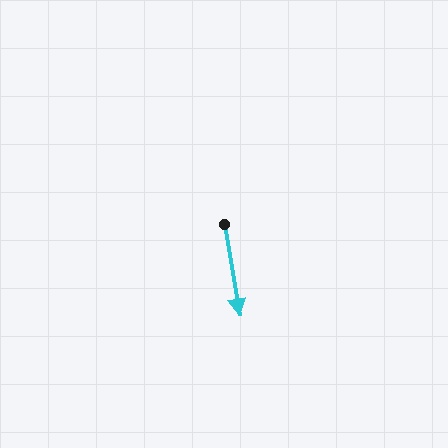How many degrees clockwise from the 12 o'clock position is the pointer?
Approximately 170 degrees.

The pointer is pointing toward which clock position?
Roughly 6 o'clock.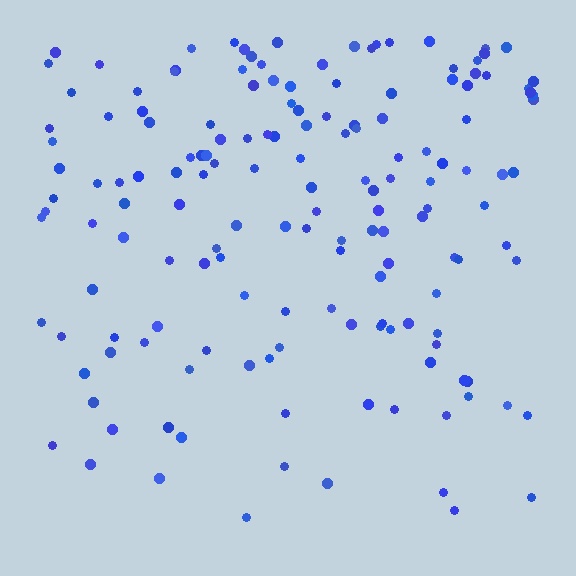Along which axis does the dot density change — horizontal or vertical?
Vertical.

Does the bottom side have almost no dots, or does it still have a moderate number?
Still a moderate number, just noticeably fewer than the top.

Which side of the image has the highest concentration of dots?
The top.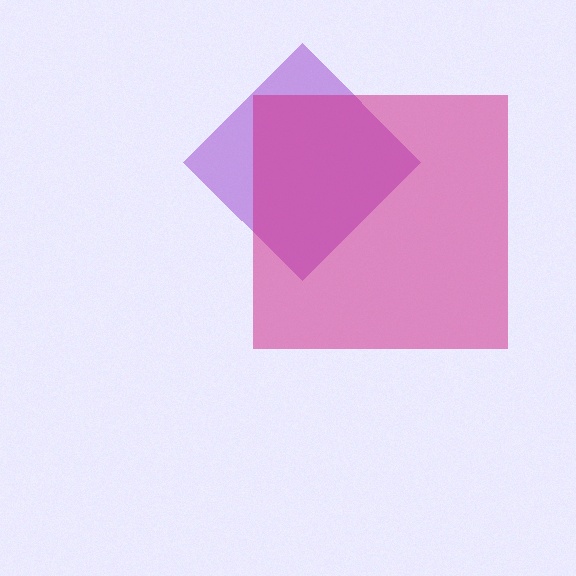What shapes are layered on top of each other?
The layered shapes are: a purple diamond, a magenta square.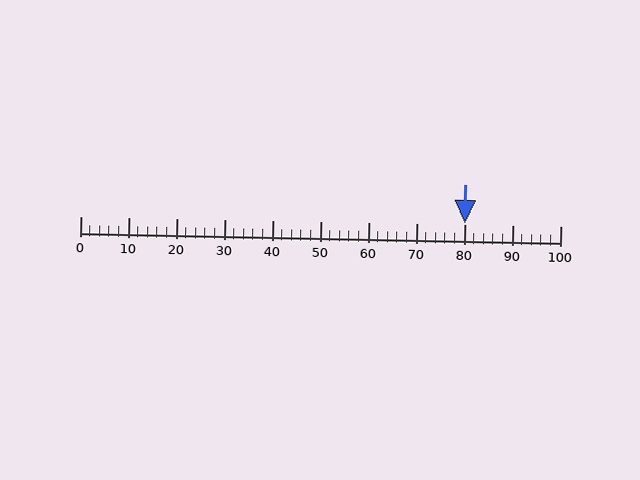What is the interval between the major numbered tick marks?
The major tick marks are spaced 10 units apart.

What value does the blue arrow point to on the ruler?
The blue arrow points to approximately 80.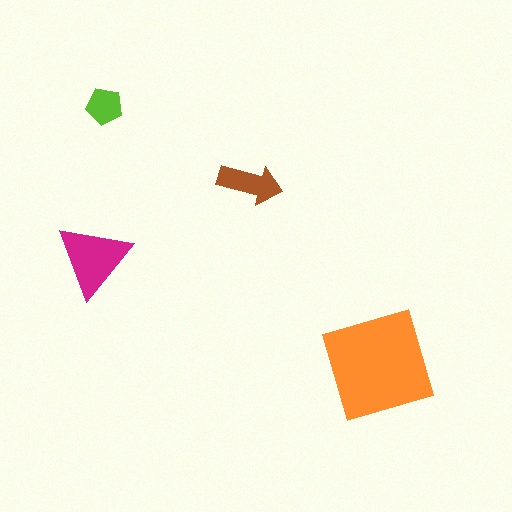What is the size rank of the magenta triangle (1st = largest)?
2nd.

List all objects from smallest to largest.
The lime pentagon, the brown arrow, the magenta triangle, the orange diamond.